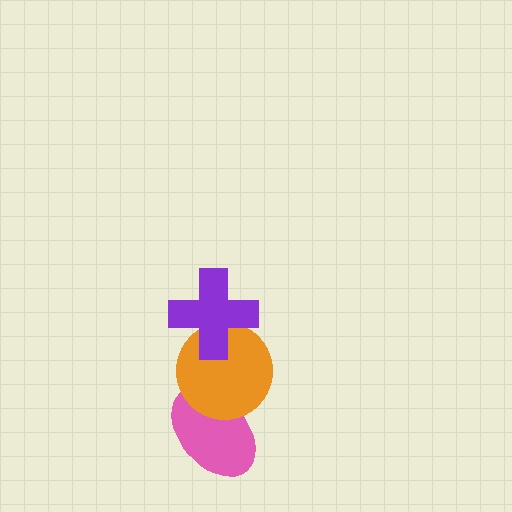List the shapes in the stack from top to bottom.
From top to bottom: the purple cross, the orange circle, the pink ellipse.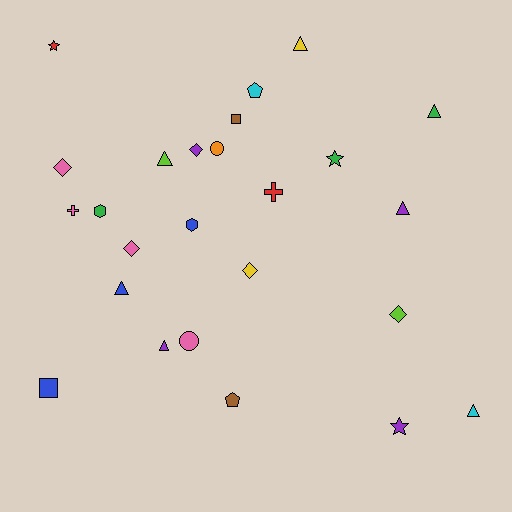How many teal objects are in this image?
There are no teal objects.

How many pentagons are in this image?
There are 2 pentagons.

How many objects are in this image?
There are 25 objects.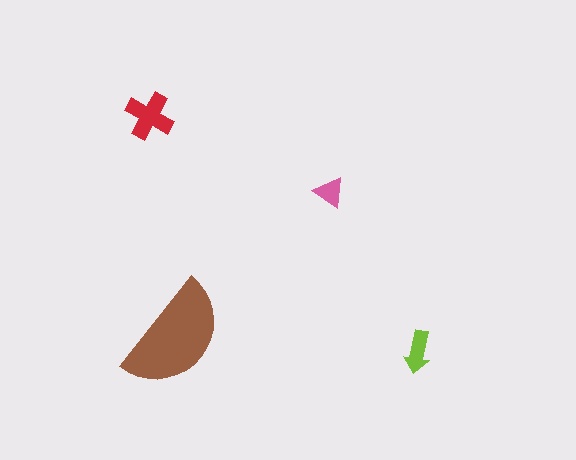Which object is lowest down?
The lime arrow is bottommost.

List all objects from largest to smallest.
The brown semicircle, the red cross, the lime arrow, the pink triangle.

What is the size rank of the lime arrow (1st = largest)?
3rd.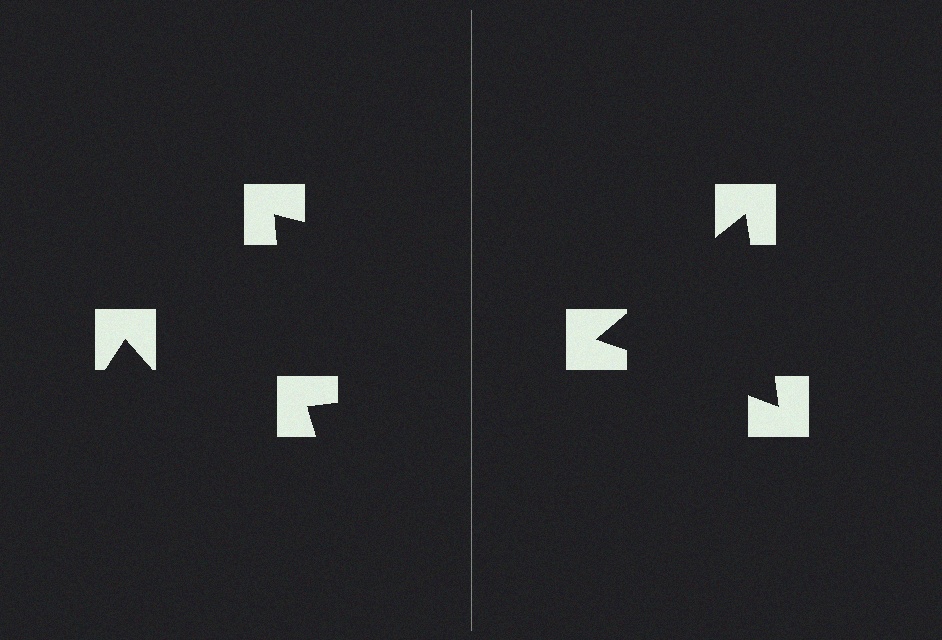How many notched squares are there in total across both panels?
6 — 3 on each side.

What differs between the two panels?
The notched squares are positioned identically on both sides; only the wedge orientations differ. On the right they align to a triangle; on the left they are misaligned.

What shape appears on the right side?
An illusory triangle.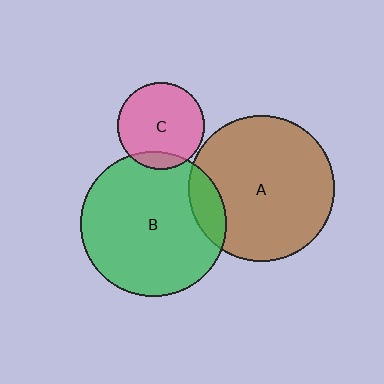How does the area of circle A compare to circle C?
Approximately 2.8 times.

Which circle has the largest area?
Circle B (green).